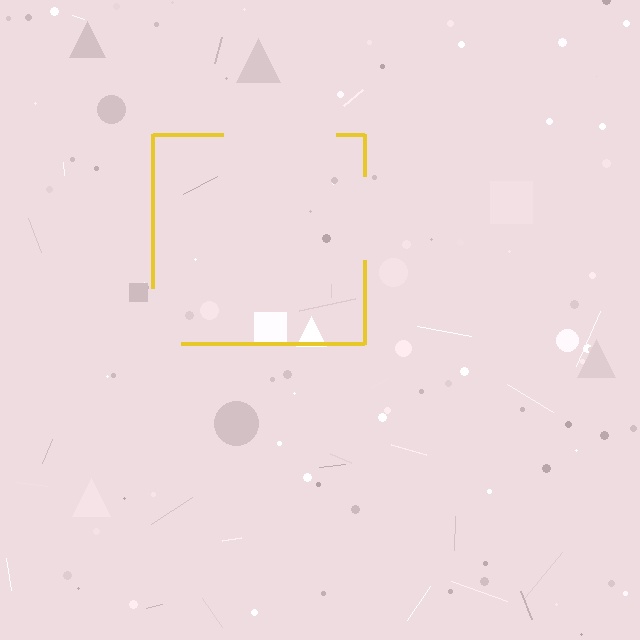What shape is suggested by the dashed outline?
The dashed outline suggests a square.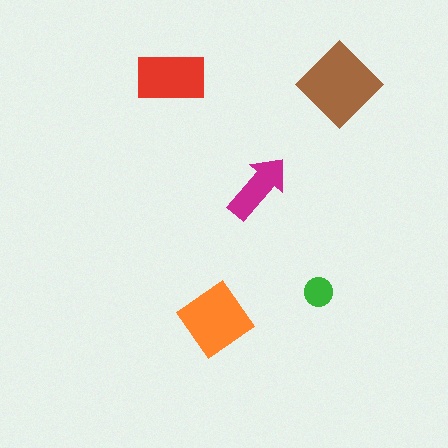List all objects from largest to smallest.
The brown diamond, the orange diamond, the red rectangle, the magenta arrow, the green circle.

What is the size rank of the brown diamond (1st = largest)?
1st.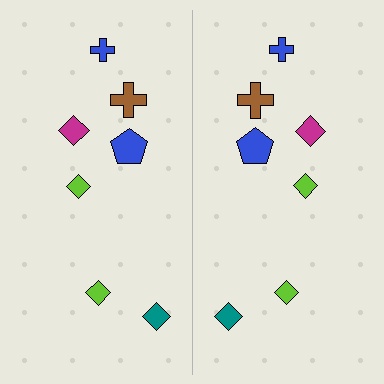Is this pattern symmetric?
Yes, this pattern has bilateral (reflection) symmetry.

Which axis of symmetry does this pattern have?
The pattern has a vertical axis of symmetry running through the center of the image.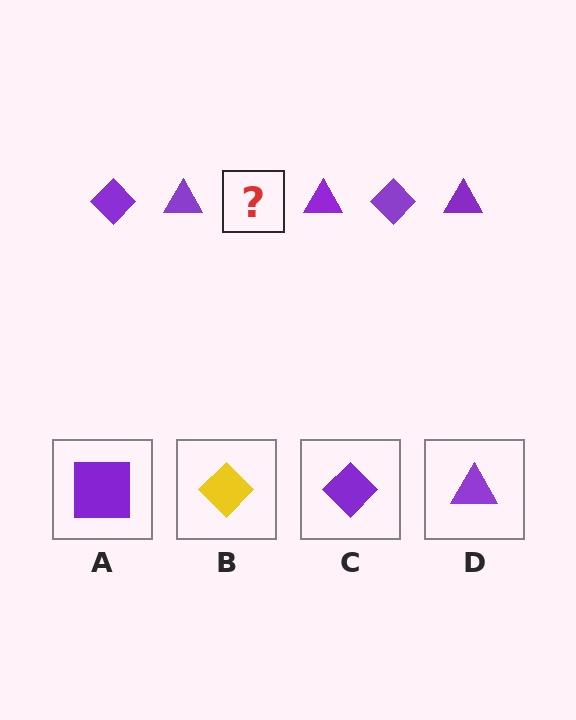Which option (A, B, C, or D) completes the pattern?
C.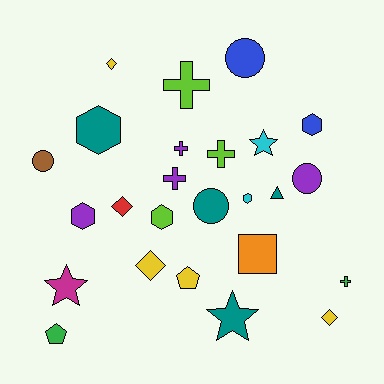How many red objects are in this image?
There is 1 red object.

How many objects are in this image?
There are 25 objects.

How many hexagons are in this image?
There are 5 hexagons.